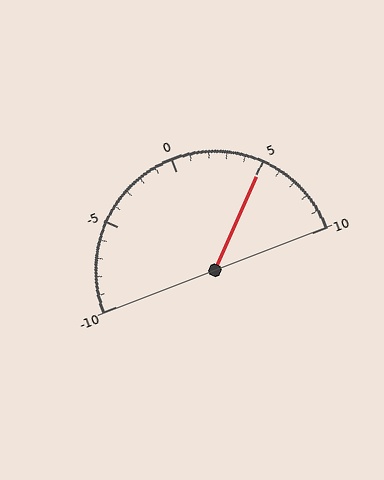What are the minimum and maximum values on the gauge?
The gauge ranges from -10 to 10.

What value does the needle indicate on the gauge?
The needle indicates approximately 5.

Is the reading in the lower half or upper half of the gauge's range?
The reading is in the upper half of the range (-10 to 10).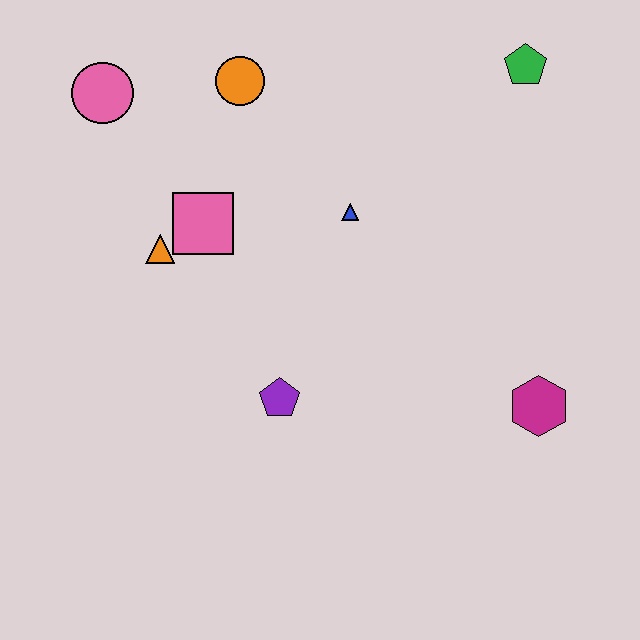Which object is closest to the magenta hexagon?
The purple pentagon is closest to the magenta hexagon.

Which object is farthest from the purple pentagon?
The green pentagon is farthest from the purple pentagon.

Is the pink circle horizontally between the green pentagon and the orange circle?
No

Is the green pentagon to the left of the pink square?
No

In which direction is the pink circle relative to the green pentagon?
The pink circle is to the left of the green pentagon.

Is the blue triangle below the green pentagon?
Yes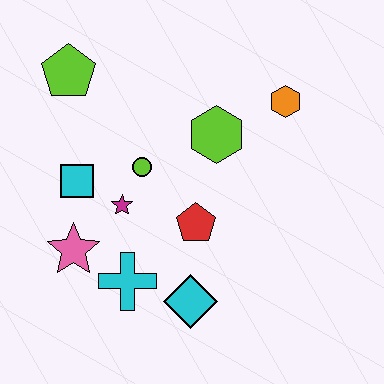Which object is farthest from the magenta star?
The orange hexagon is farthest from the magenta star.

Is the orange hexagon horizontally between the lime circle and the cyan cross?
No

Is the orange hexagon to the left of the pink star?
No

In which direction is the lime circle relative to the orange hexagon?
The lime circle is to the left of the orange hexagon.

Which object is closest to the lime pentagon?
The cyan square is closest to the lime pentagon.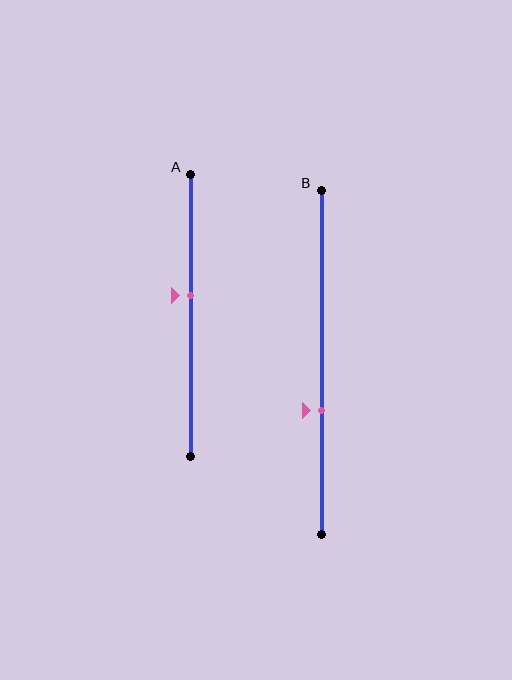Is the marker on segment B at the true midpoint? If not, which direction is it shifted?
No, the marker on segment B is shifted downward by about 14% of the segment length.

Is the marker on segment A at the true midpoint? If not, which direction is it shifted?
No, the marker on segment A is shifted upward by about 7% of the segment length.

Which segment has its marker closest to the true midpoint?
Segment A has its marker closest to the true midpoint.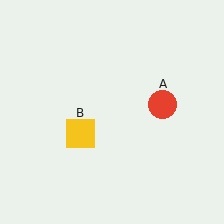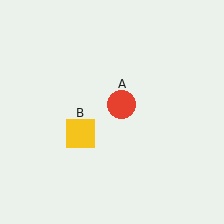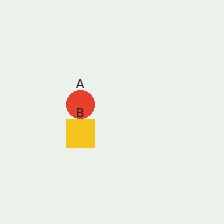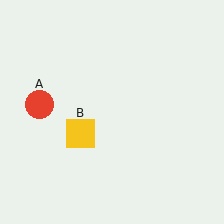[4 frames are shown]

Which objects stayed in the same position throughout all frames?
Yellow square (object B) remained stationary.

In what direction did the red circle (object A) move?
The red circle (object A) moved left.